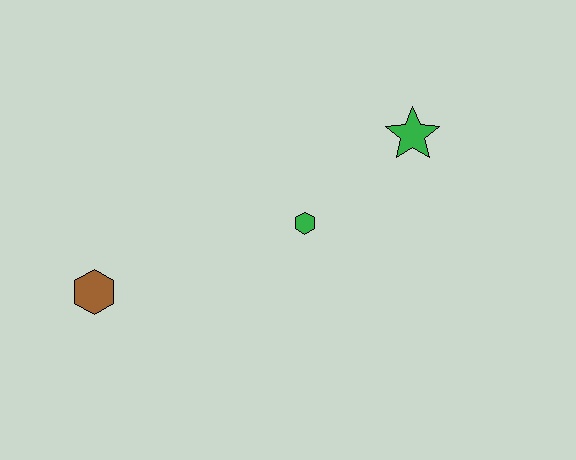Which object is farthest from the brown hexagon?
The green star is farthest from the brown hexagon.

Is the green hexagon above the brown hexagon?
Yes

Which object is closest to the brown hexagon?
The green hexagon is closest to the brown hexagon.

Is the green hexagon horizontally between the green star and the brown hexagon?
Yes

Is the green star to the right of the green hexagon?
Yes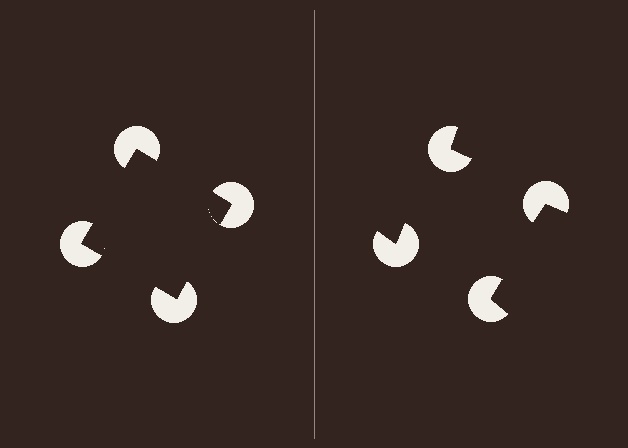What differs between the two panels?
The pac-man discs are positioned identically on both sides; only the wedge orientations differ. On the left they align to a square; on the right they are misaligned.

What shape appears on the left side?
An illusory square.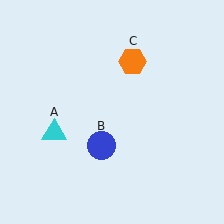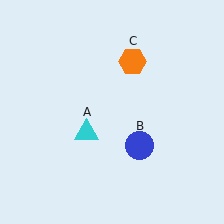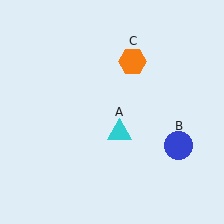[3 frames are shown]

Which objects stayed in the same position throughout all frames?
Orange hexagon (object C) remained stationary.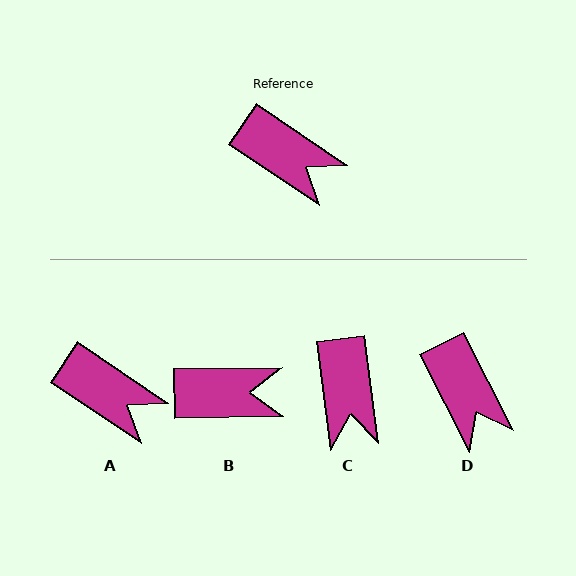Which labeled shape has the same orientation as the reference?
A.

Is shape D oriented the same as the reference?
No, it is off by about 29 degrees.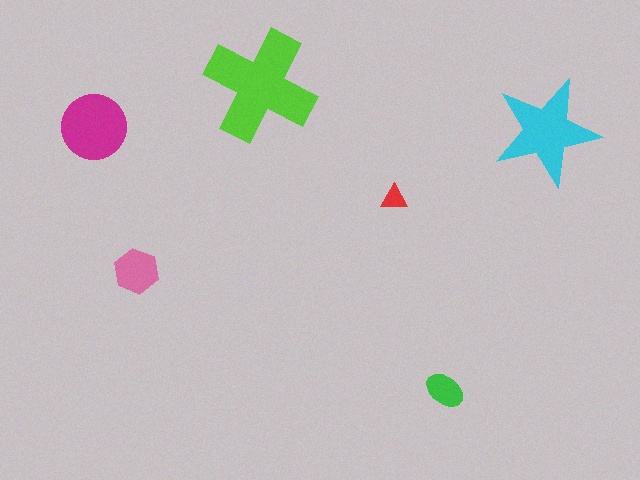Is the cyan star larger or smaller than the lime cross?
Smaller.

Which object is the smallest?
The red triangle.